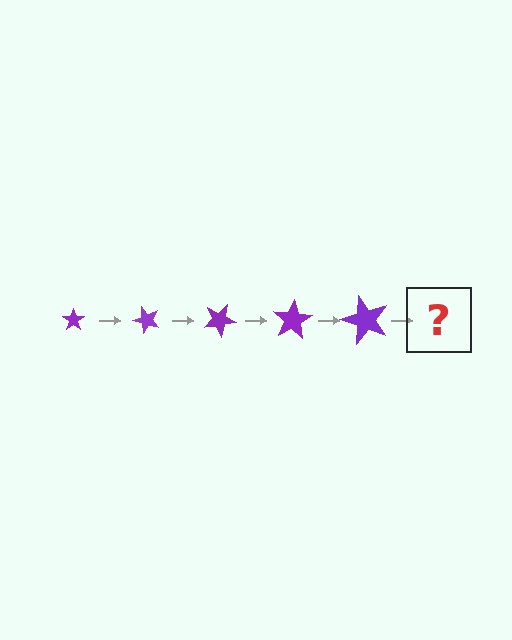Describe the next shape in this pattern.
It should be a star, larger than the previous one and rotated 250 degrees from the start.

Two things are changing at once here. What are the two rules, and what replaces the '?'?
The two rules are that the star grows larger each step and it rotates 50 degrees each step. The '?' should be a star, larger than the previous one and rotated 250 degrees from the start.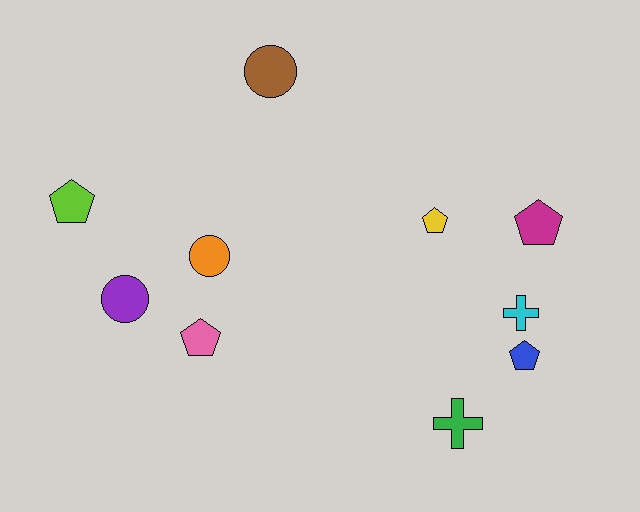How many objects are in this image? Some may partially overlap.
There are 10 objects.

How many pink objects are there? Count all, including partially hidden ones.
There is 1 pink object.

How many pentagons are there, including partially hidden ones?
There are 5 pentagons.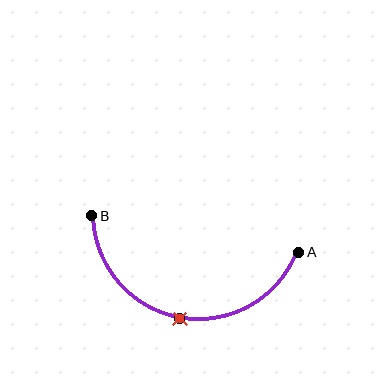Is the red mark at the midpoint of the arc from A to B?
Yes. The red mark lies on the arc at equal arc-length from both A and B — it is the arc midpoint.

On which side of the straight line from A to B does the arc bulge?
The arc bulges below the straight line connecting A and B.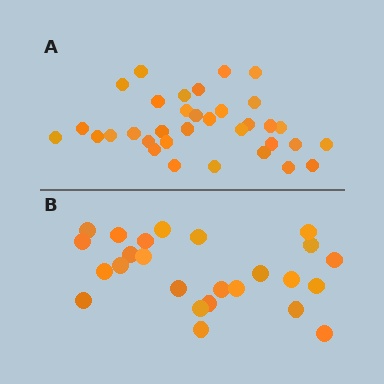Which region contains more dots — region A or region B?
Region A (the top region) has more dots.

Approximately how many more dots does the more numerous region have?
Region A has roughly 8 or so more dots than region B.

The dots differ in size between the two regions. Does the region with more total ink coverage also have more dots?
No. Region B has more total ink coverage because its dots are larger, but region A actually contains more individual dots. Total area can be misleading — the number of items is what matters here.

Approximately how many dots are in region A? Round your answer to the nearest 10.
About 30 dots. (The exact count is 34, which rounds to 30.)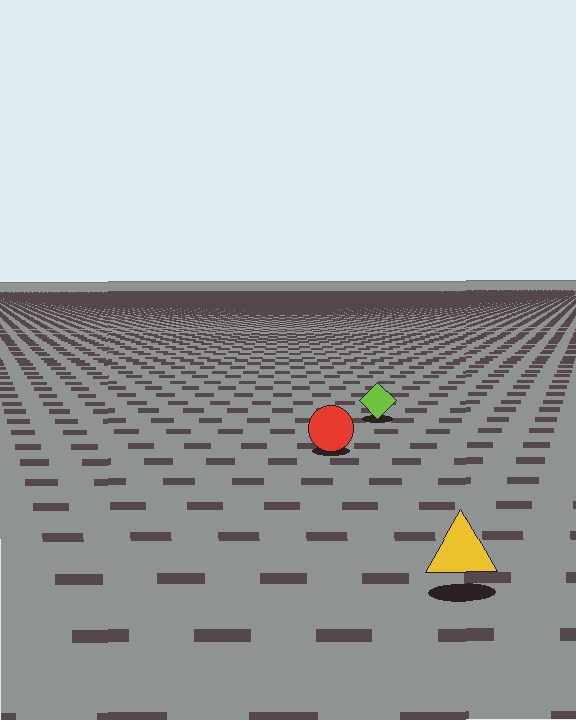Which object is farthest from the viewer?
The lime diamond is farthest from the viewer. It appears smaller and the ground texture around it is denser.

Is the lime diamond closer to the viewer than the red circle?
No. The red circle is closer — you can tell from the texture gradient: the ground texture is coarser near it.